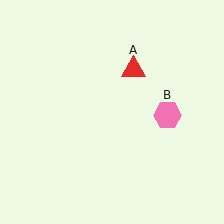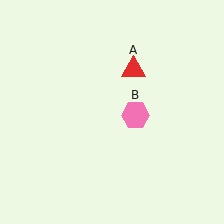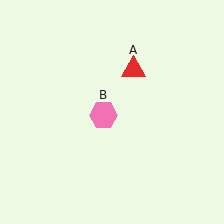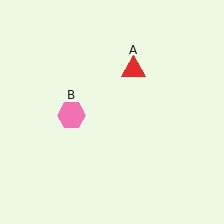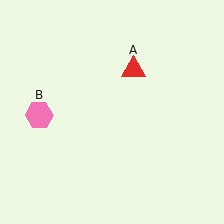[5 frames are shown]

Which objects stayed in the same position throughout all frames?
Red triangle (object A) remained stationary.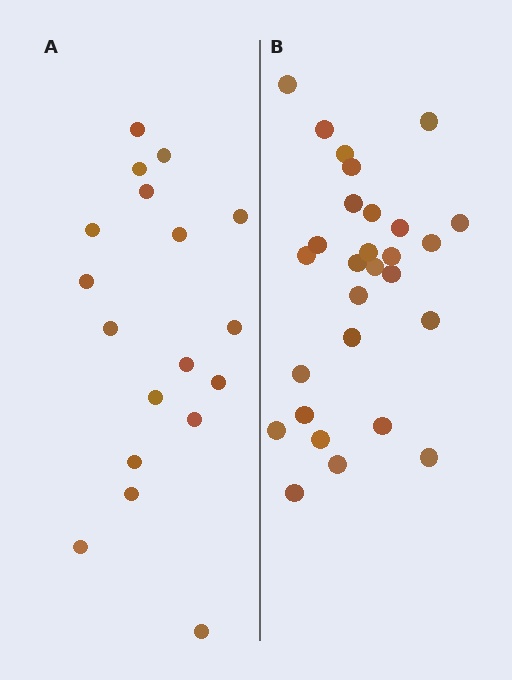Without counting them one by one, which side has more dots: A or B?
Region B (the right region) has more dots.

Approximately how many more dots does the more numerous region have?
Region B has roughly 10 or so more dots than region A.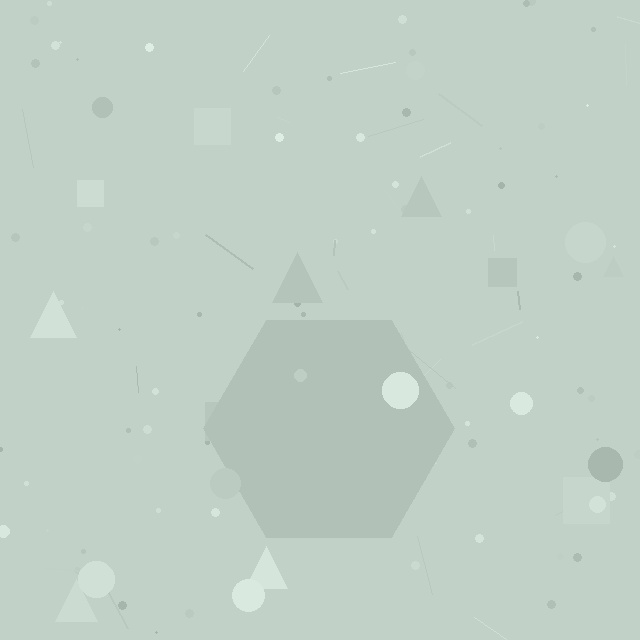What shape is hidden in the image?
A hexagon is hidden in the image.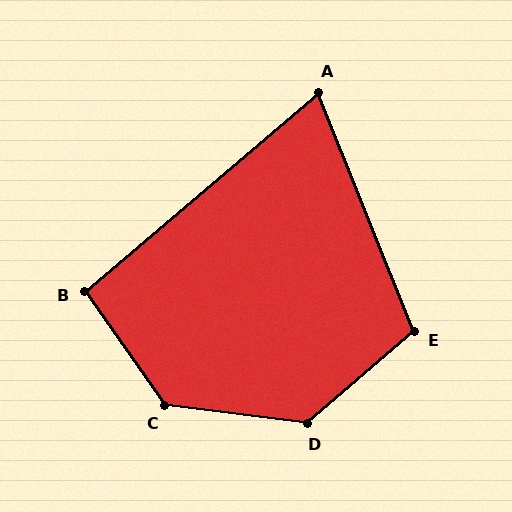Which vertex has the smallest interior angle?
A, at approximately 71 degrees.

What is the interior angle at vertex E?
Approximately 109 degrees (obtuse).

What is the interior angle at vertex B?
Approximately 95 degrees (obtuse).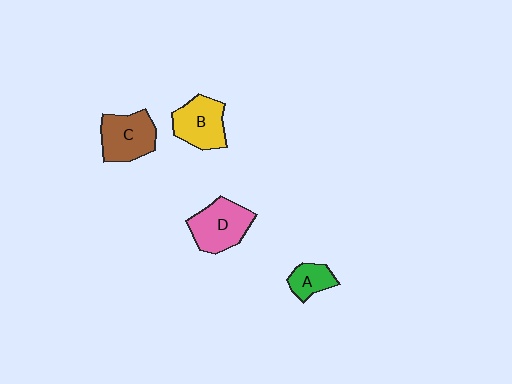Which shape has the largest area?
Shape D (pink).